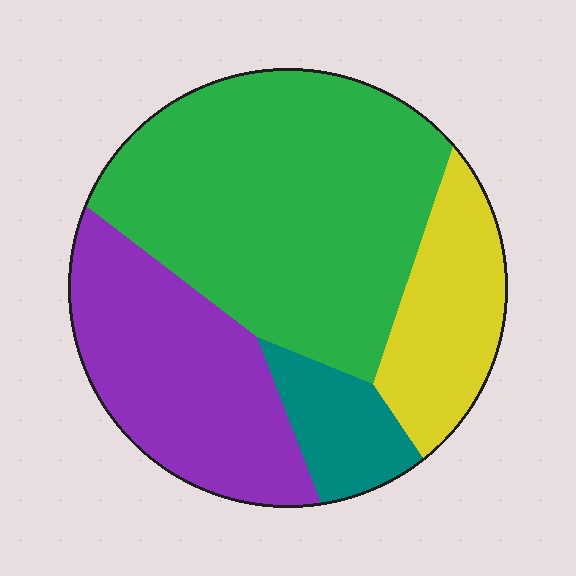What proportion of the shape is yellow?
Yellow covers roughly 15% of the shape.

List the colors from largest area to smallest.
From largest to smallest: green, purple, yellow, teal.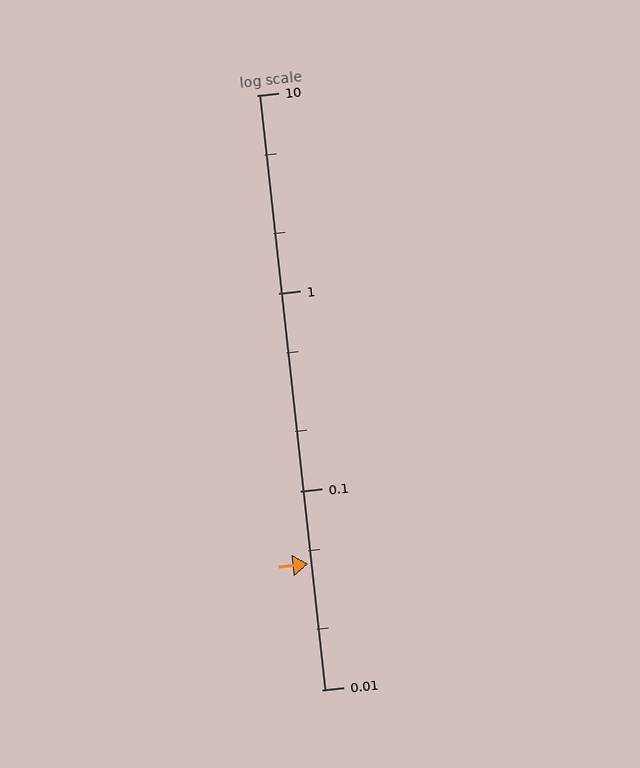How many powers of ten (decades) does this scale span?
The scale spans 3 decades, from 0.01 to 10.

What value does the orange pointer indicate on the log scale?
The pointer indicates approximately 0.043.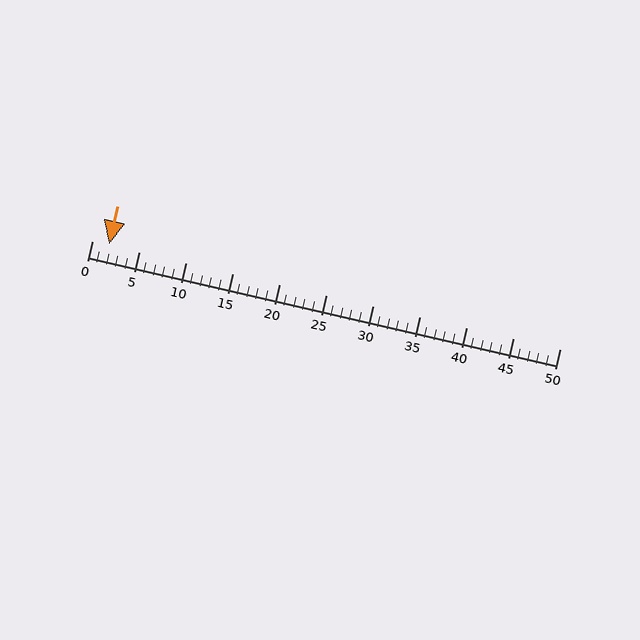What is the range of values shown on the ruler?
The ruler shows values from 0 to 50.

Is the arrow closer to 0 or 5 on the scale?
The arrow is closer to 0.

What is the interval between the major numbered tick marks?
The major tick marks are spaced 5 units apart.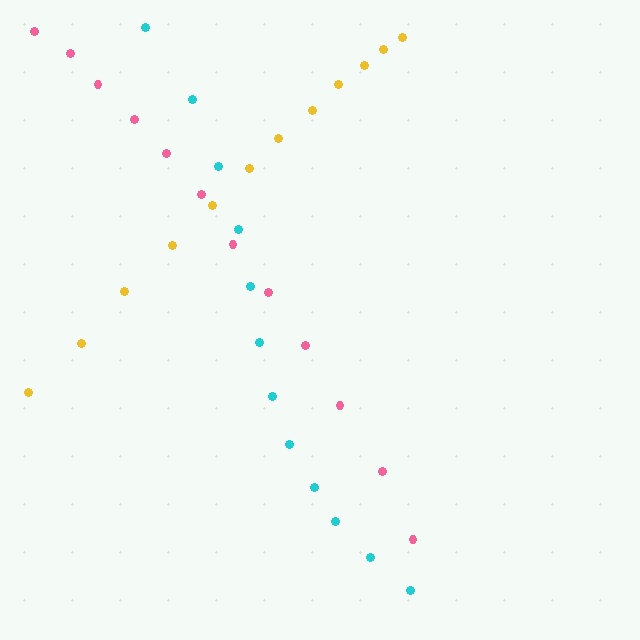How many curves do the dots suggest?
There are 3 distinct paths.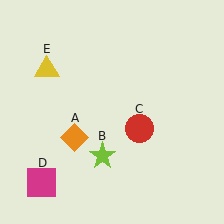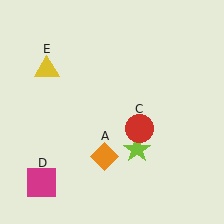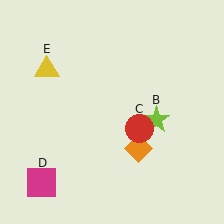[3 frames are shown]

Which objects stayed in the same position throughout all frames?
Red circle (object C) and magenta square (object D) and yellow triangle (object E) remained stationary.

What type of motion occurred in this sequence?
The orange diamond (object A), lime star (object B) rotated counterclockwise around the center of the scene.